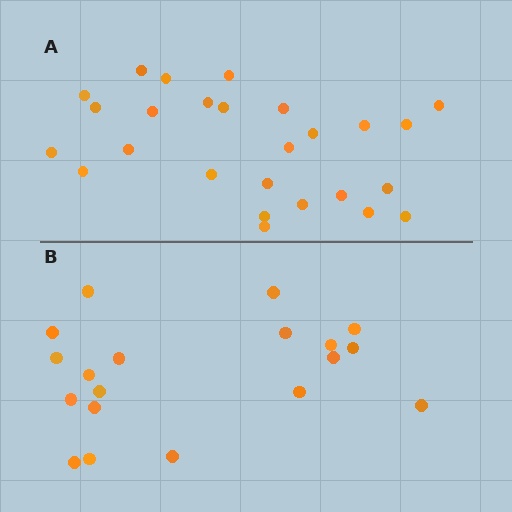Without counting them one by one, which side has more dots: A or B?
Region A (the top region) has more dots.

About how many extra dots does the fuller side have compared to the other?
Region A has roughly 8 or so more dots than region B.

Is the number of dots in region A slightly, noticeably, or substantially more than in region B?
Region A has noticeably more, but not dramatically so. The ratio is roughly 1.4 to 1.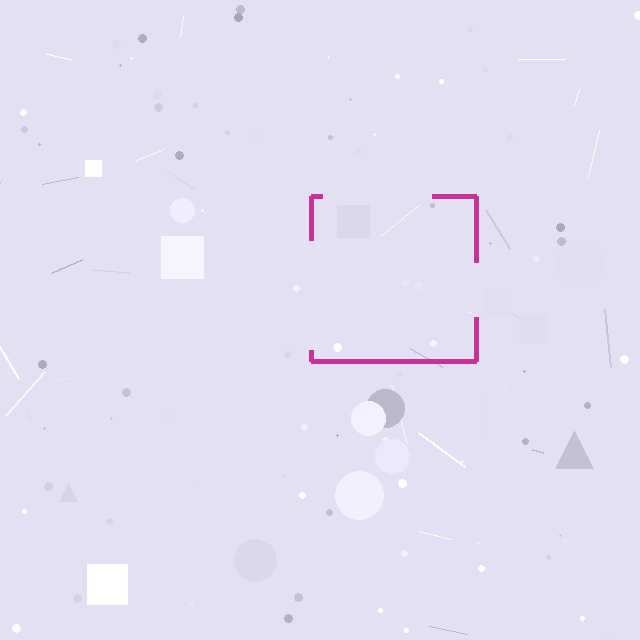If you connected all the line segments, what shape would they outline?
They would outline a square.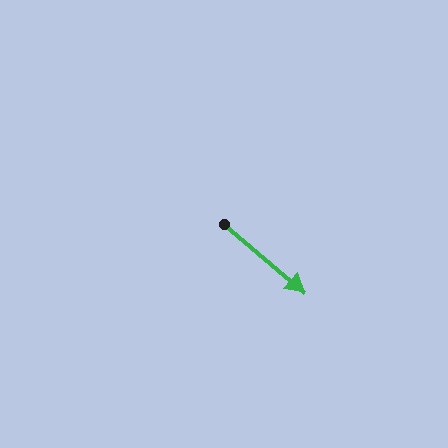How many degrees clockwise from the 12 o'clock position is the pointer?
Approximately 130 degrees.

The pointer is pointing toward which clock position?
Roughly 4 o'clock.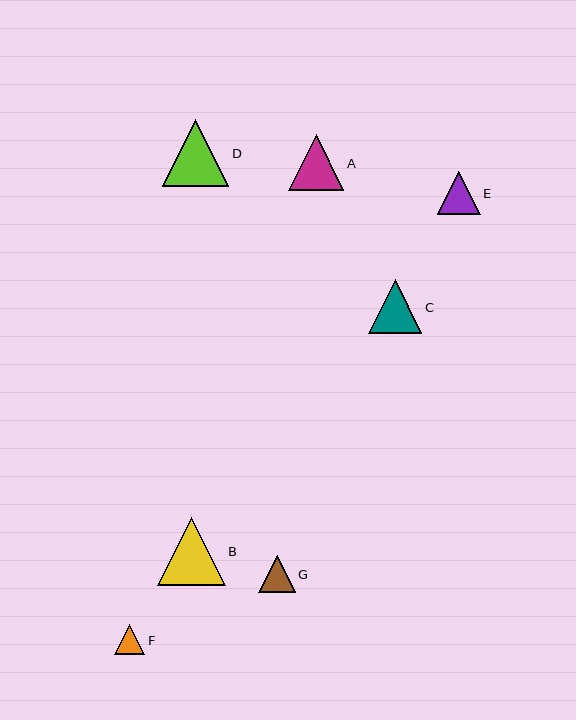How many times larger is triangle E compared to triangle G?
Triangle E is approximately 1.2 times the size of triangle G.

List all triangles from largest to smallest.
From largest to smallest: B, D, A, C, E, G, F.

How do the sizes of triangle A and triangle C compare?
Triangle A and triangle C are approximately the same size.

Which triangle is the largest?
Triangle B is the largest with a size of approximately 68 pixels.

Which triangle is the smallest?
Triangle F is the smallest with a size of approximately 30 pixels.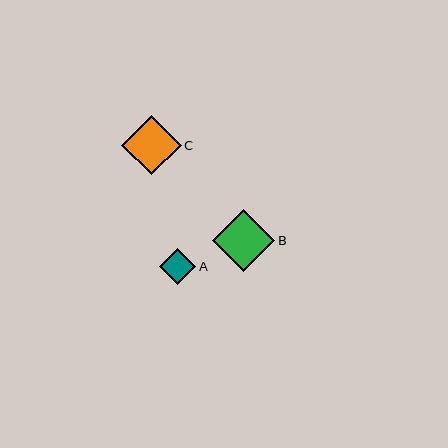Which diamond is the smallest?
Diamond A is the smallest with a size of approximately 36 pixels.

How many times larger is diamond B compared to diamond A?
Diamond B is approximately 1.7 times the size of diamond A.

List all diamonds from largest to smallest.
From largest to smallest: B, C, A.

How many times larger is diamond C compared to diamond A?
Diamond C is approximately 1.6 times the size of diamond A.